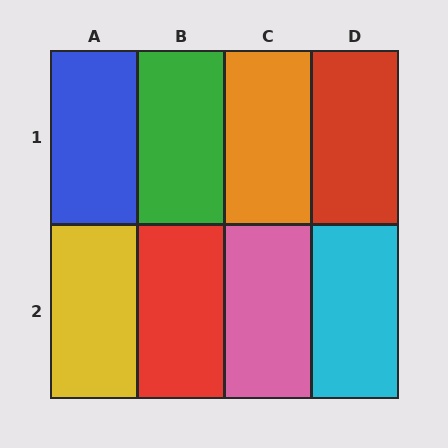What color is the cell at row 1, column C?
Orange.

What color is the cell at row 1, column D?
Red.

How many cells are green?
1 cell is green.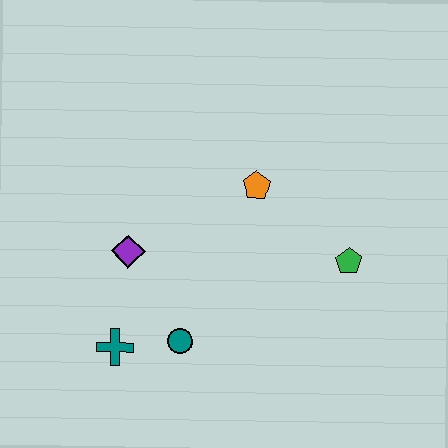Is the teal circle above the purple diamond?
No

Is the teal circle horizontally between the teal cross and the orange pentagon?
Yes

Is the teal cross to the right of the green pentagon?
No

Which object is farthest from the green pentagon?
The teal cross is farthest from the green pentagon.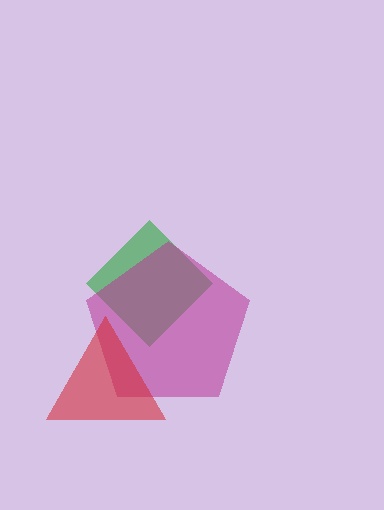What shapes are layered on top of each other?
The layered shapes are: a green diamond, a magenta pentagon, a red triangle.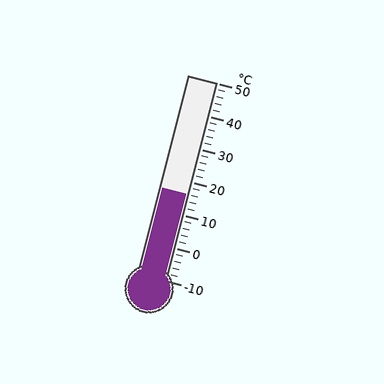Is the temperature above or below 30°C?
The temperature is below 30°C.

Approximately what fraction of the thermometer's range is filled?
The thermometer is filled to approximately 45% of its range.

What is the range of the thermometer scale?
The thermometer scale ranges from -10°C to 50°C.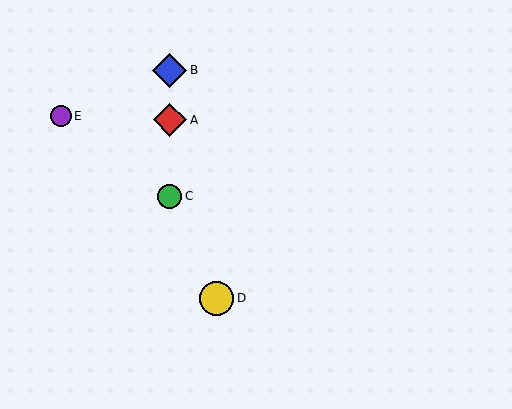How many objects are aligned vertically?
3 objects (A, B, C) are aligned vertically.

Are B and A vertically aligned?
Yes, both are at x≈170.